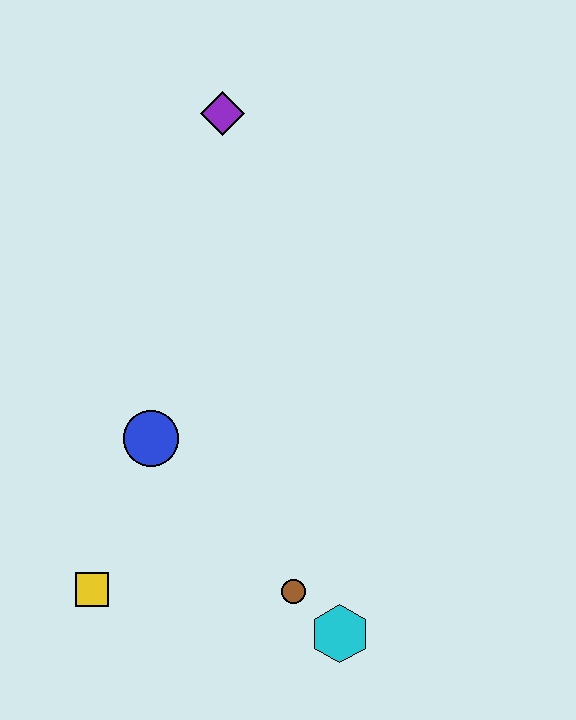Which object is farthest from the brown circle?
The purple diamond is farthest from the brown circle.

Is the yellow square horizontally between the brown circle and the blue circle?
No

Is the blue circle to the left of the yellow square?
No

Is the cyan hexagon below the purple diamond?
Yes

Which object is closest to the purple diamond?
The blue circle is closest to the purple diamond.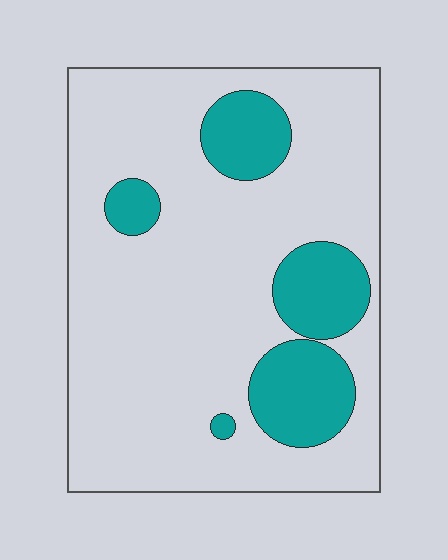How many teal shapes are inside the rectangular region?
5.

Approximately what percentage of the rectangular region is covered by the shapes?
Approximately 20%.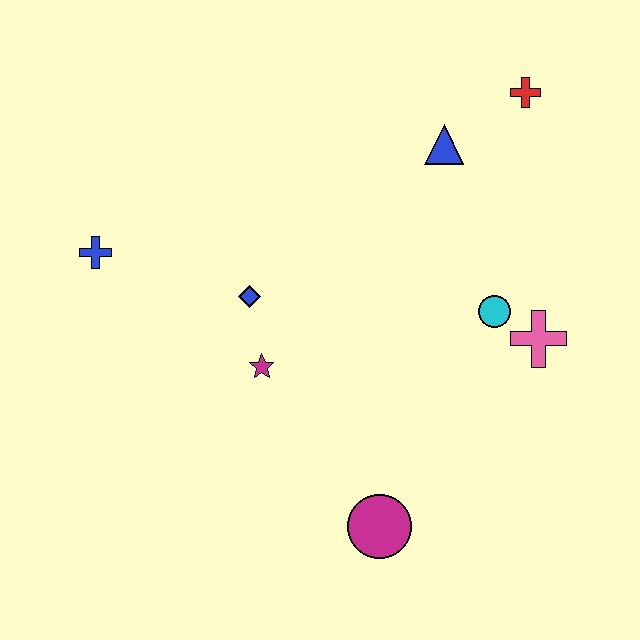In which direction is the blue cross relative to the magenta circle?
The blue cross is to the left of the magenta circle.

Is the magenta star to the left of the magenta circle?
Yes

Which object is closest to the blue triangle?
The red cross is closest to the blue triangle.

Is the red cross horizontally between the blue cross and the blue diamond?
No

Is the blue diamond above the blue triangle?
No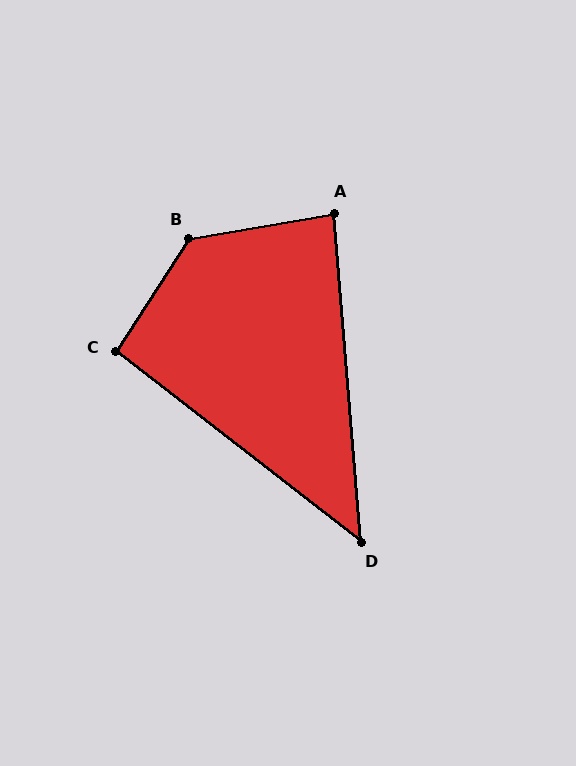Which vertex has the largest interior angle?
B, at approximately 133 degrees.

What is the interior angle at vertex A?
Approximately 85 degrees (approximately right).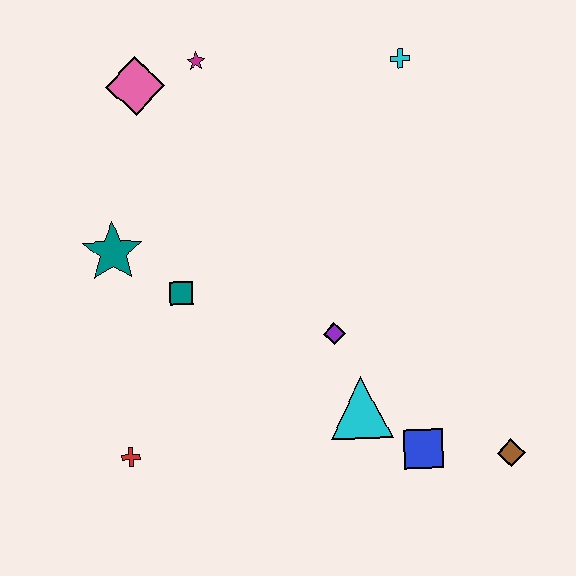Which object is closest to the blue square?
The cyan triangle is closest to the blue square.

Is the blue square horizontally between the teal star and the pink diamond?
No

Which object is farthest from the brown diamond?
The pink diamond is farthest from the brown diamond.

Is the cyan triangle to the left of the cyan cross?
Yes